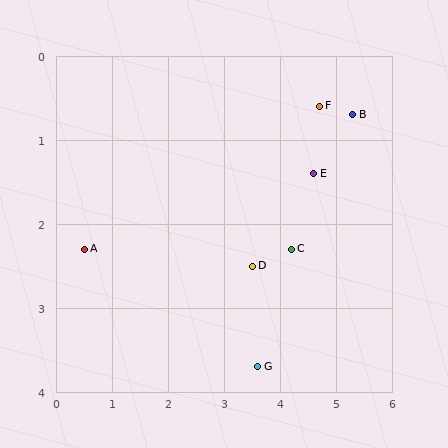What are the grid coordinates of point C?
Point C is at approximately (4.2, 2.3).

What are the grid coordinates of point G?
Point G is at approximately (3.6, 3.7).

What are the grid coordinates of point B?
Point B is at approximately (5.3, 0.7).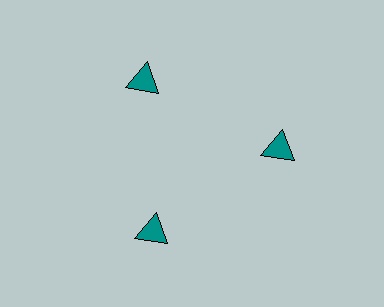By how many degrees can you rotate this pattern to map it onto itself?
The pattern maps onto itself every 120 degrees of rotation.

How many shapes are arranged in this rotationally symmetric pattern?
There are 3 shapes, arranged in 3 groups of 1.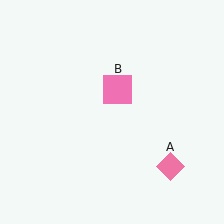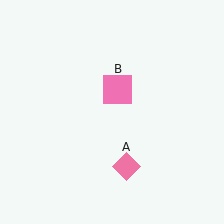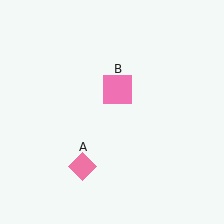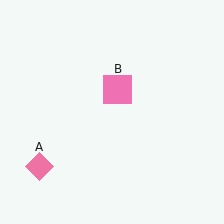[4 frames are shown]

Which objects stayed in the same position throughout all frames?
Pink square (object B) remained stationary.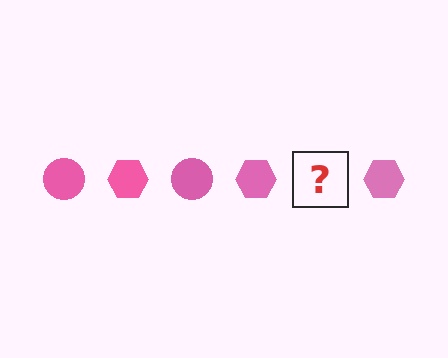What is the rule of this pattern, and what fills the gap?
The rule is that the pattern cycles through circle, hexagon shapes in pink. The gap should be filled with a pink circle.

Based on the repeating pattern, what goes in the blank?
The blank should be a pink circle.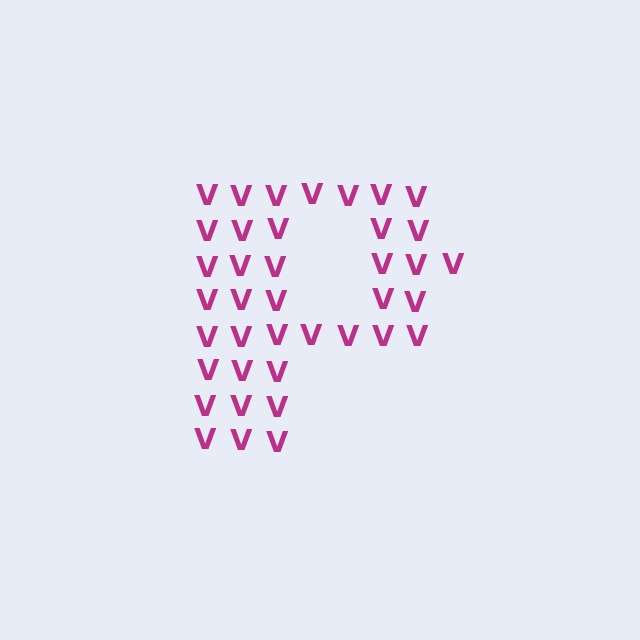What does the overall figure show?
The overall figure shows the letter P.